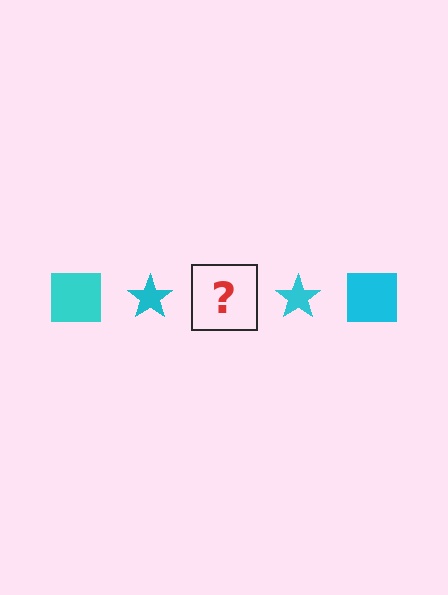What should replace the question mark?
The question mark should be replaced with a cyan square.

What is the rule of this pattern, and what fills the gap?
The rule is that the pattern cycles through square, star shapes in cyan. The gap should be filled with a cyan square.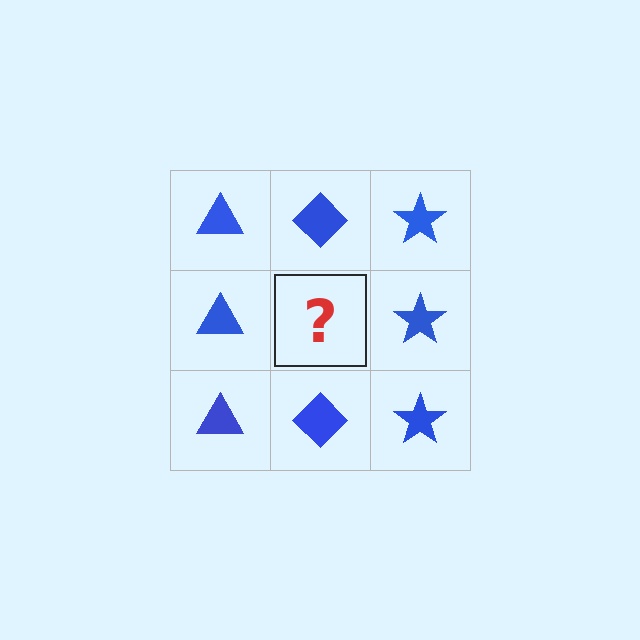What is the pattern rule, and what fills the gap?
The rule is that each column has a consistent shape. The gap should be filled with a blue diamond.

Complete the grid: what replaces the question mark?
The question mark should be replaced with a blue diamond.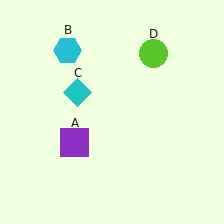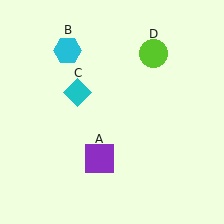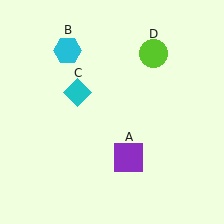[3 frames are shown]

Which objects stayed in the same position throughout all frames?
Cyan hexagon (object B) and cyan diamond (object C) and lime circle (object D) remained stationary.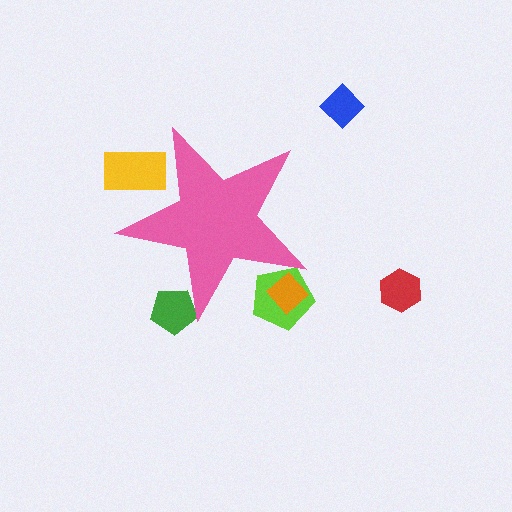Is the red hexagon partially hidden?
No, the red hexagon is fully visible.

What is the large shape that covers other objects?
A pink star.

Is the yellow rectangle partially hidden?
Yes, the yellow rectangle is partially hidden behind the pink star.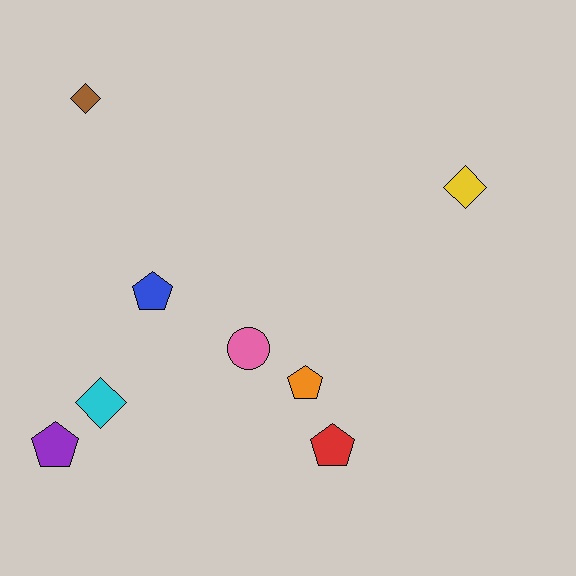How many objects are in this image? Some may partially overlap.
There are 8 objects.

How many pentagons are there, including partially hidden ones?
There are 4 pentagons.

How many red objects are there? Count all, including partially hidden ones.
There is 1 red object.